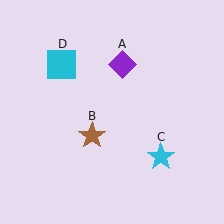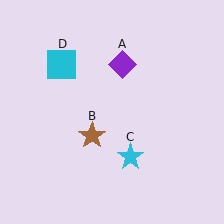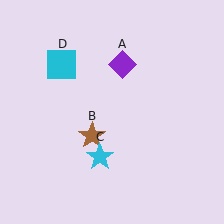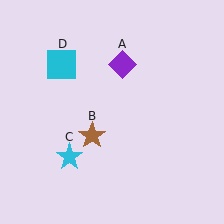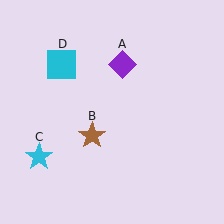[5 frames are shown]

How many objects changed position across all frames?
1 object changed position: cyan star (object C).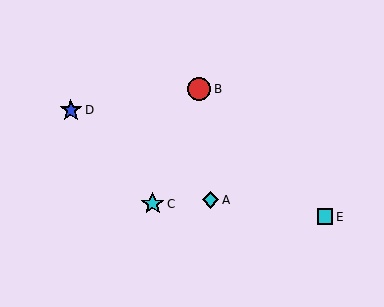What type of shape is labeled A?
Shape A is a cyan diamond.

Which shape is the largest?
The red circle (labeled B) is the largest.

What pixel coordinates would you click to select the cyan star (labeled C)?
Click at (153, 204) to select the cyan star C.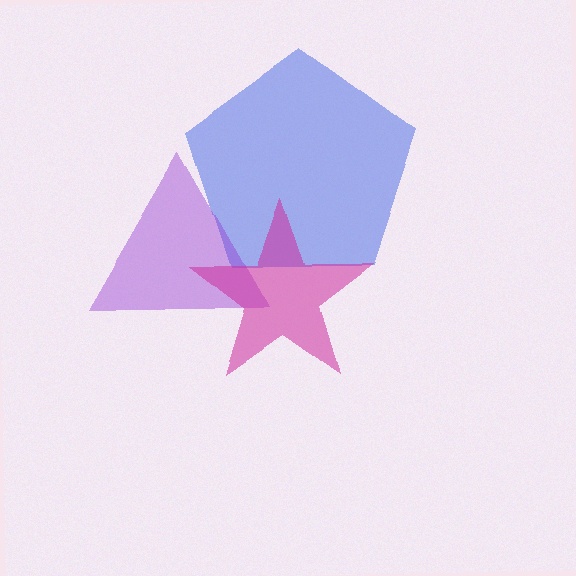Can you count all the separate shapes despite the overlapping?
Yes, there are 3 separate shapes.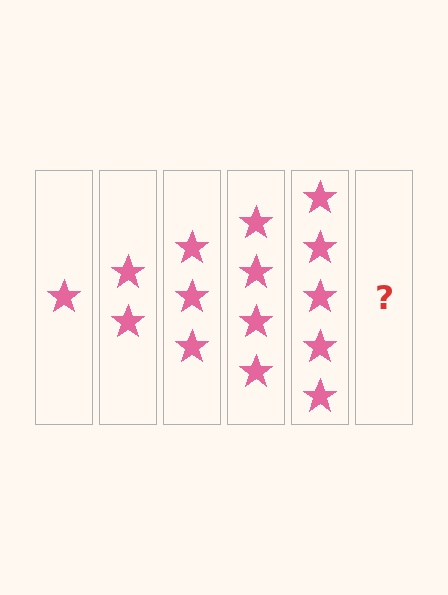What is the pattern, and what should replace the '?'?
The pattern is that each step adds one more star. The '?' should be 6 stars.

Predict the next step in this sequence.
The next step is 6 stars.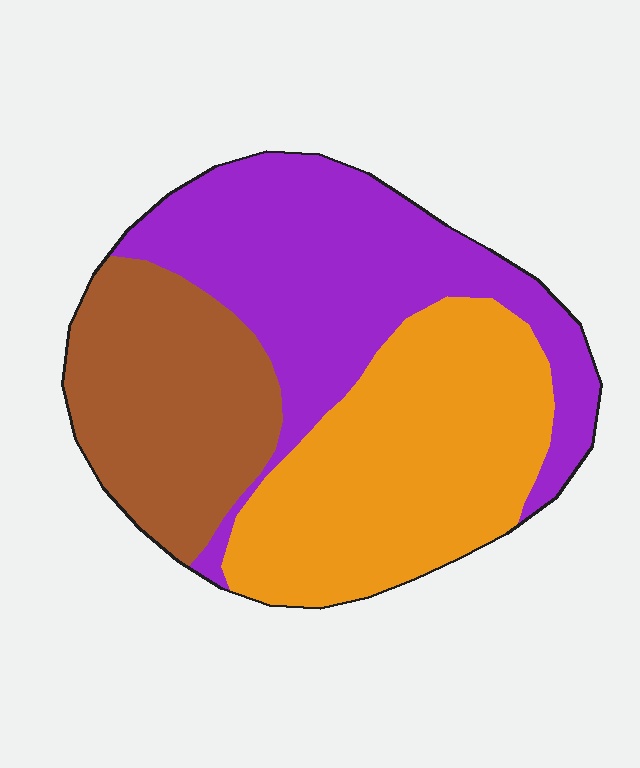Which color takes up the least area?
Brown, at roughly 25%.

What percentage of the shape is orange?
Orange covers about 35% of the shape.